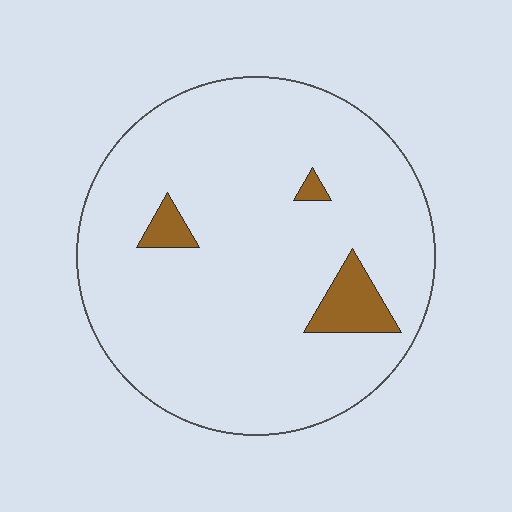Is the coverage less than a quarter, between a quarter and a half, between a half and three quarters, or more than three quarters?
Less than a quarter.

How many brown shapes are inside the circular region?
3.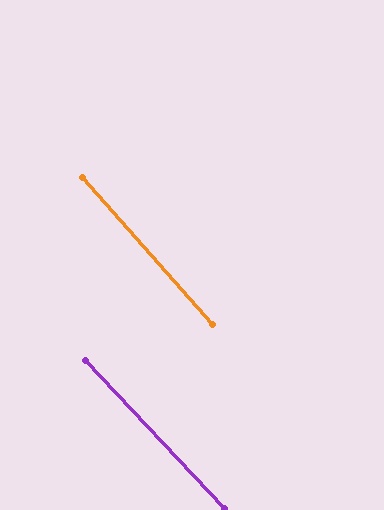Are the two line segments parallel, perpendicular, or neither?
Parallel — their directions differ by only 1.8°.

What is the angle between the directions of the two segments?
Approximately 2 degrees.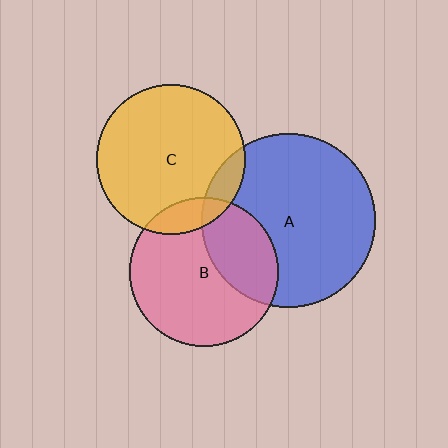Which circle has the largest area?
Circle A (blue).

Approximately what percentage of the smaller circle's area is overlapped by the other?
Approximately 30%.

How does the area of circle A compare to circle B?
Approximately 1.4 times.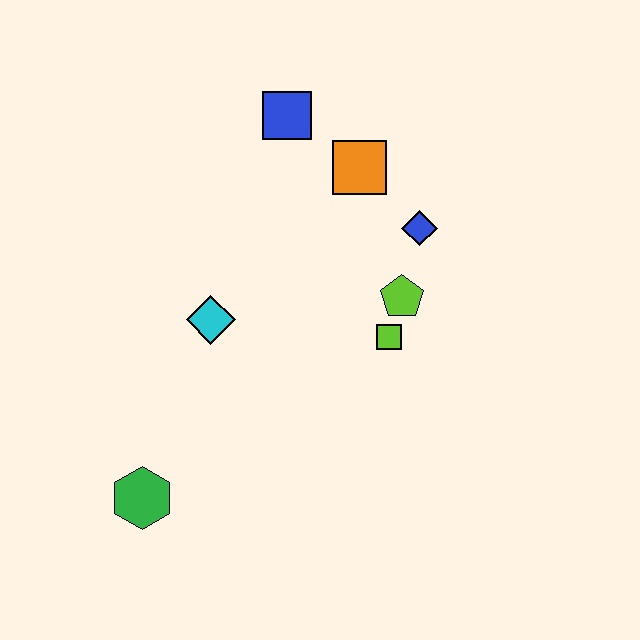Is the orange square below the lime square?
No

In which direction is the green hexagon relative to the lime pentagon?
The green hexagon is to the left of the lime pentagon.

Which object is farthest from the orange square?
The green hexagon is farthest from the orange square.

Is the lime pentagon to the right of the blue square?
Yes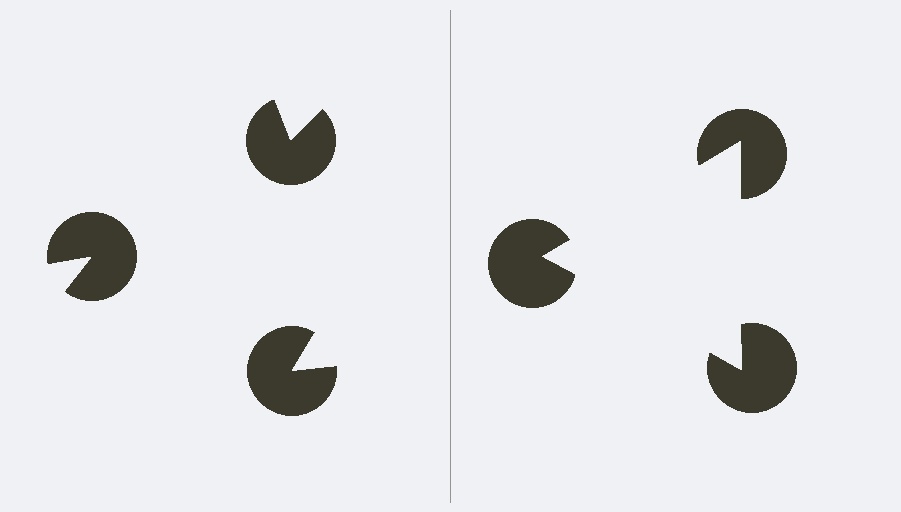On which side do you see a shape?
An illusory triangle appears on the right side. On the left side the wedge cuts are rotated, so no coherent shape forms.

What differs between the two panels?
The pac-man discs are positioned identically on both sides; only the wedge orientations differ. On the right they align to a triangle; on the left they are misaligned.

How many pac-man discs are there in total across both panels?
6 — 3 on each side.